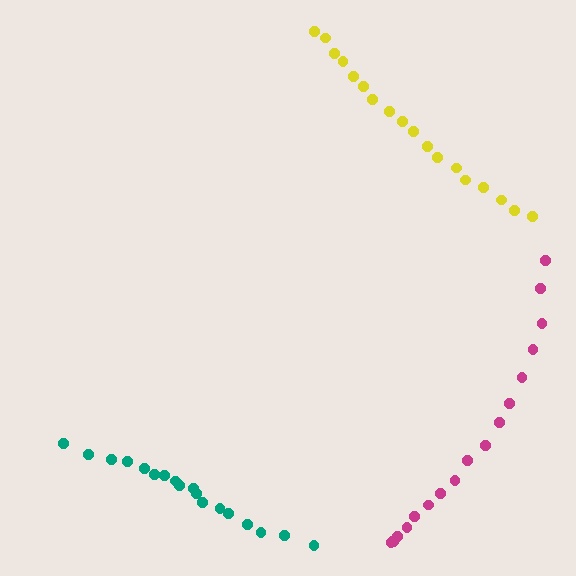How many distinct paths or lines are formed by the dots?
There are 3 distinct paths.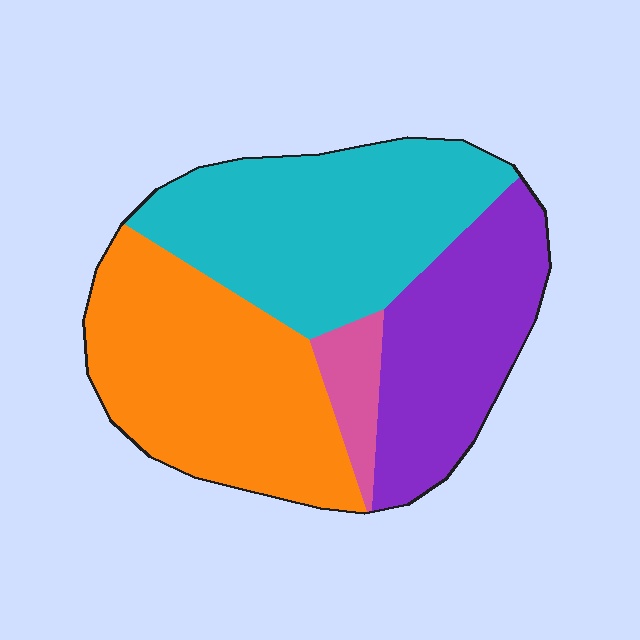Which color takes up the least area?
Pink, at roughly 5%.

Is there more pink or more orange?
Orange.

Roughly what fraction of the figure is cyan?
Cyan covers roughly 35% of the figure.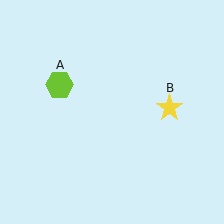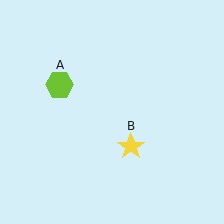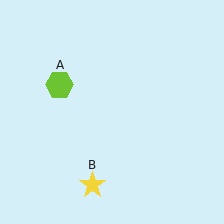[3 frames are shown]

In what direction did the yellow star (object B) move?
The yellow star (object B) moved down and to the left.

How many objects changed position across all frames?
1 object changed position: yellow star (object B).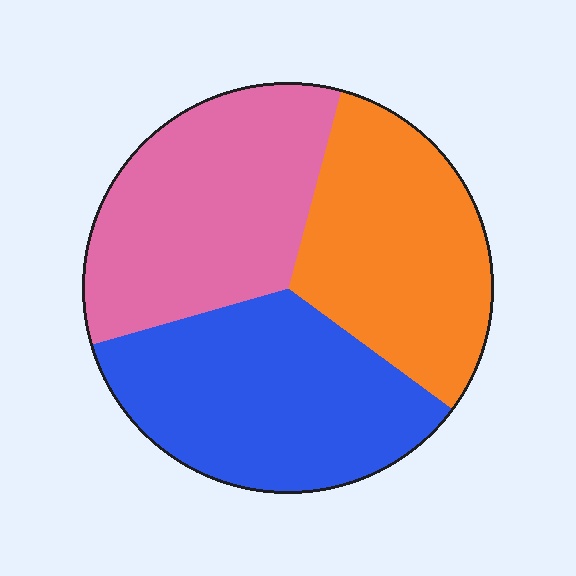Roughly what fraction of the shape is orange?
Orange covers 31% of the shape.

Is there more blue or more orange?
Blue.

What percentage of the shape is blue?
Blue covers 35% of the shape.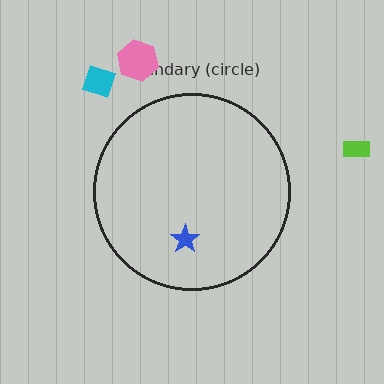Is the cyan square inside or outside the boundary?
Outside.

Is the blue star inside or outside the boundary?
Inside.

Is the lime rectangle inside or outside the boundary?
Outside.